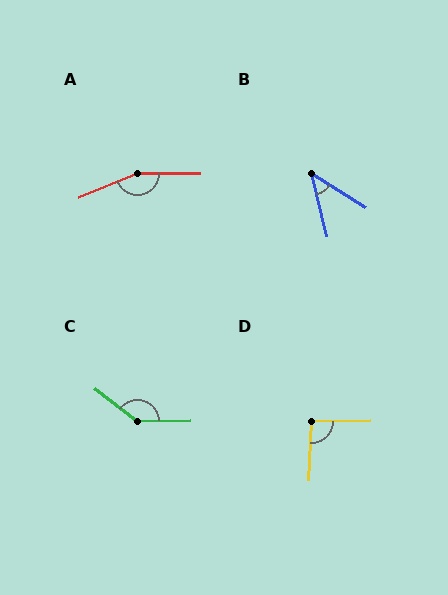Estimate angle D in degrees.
Approximately 93 degrees.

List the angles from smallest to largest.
B (45°), D (93°), C (142°), A (158°).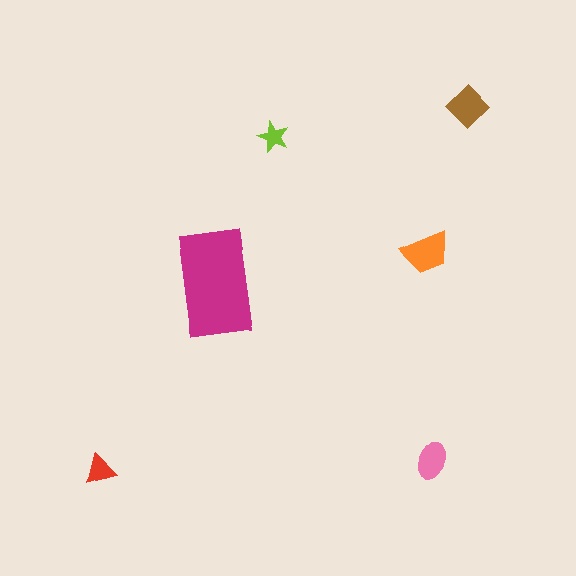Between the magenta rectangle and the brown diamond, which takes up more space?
The magenta rectangle.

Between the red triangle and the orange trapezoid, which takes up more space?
The orange trapezoid.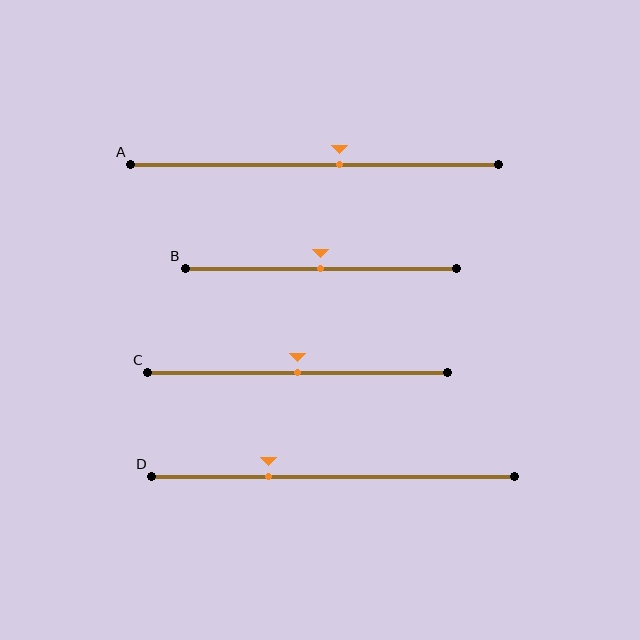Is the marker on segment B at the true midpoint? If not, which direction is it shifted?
Yes, the marker on segment B is at the true midpoint.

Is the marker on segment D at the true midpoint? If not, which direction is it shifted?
No, the marker on segment D is shifted to the left by about 18% of the segment length.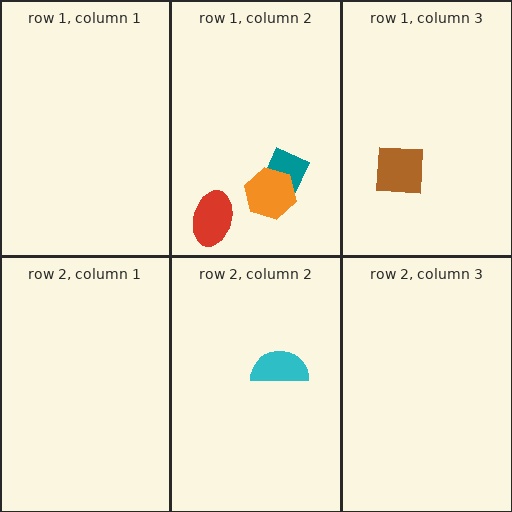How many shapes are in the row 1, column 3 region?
1.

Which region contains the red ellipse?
The row 1, column 2 region.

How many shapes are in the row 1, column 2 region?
3.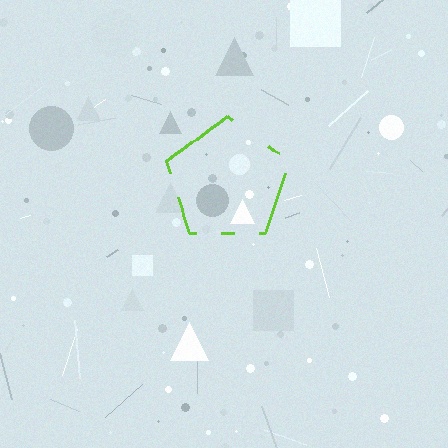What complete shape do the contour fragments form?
The contour fragments form a pentagon.